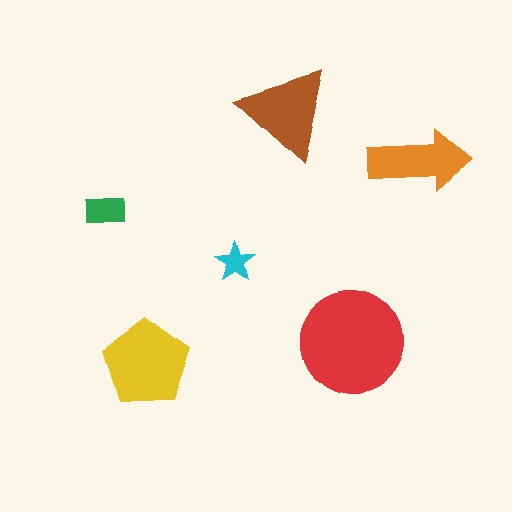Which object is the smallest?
The cyan star.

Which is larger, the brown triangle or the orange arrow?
The brown triangle.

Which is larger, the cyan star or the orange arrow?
The orange arrow.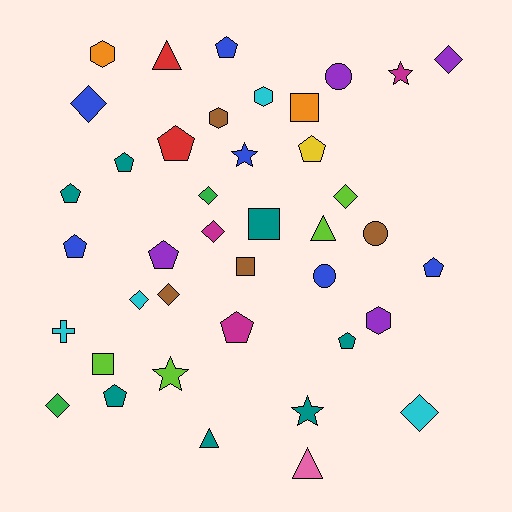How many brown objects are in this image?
There are 4 brown objects.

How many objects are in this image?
There are 40 objects.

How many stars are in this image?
There are 4 stars.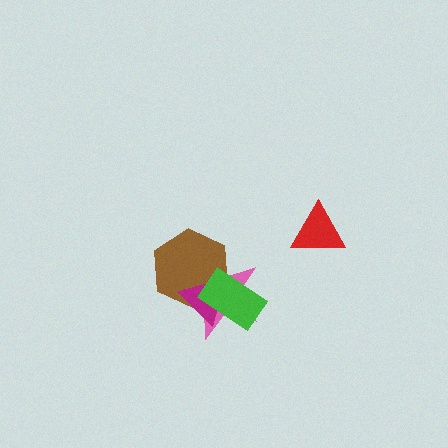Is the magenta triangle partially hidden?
Yes, it is partially covered by another shape.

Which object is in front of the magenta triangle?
The green rectangle is in front of the magenta triangle.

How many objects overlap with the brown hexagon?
3 objects overlap with the brown hexagon.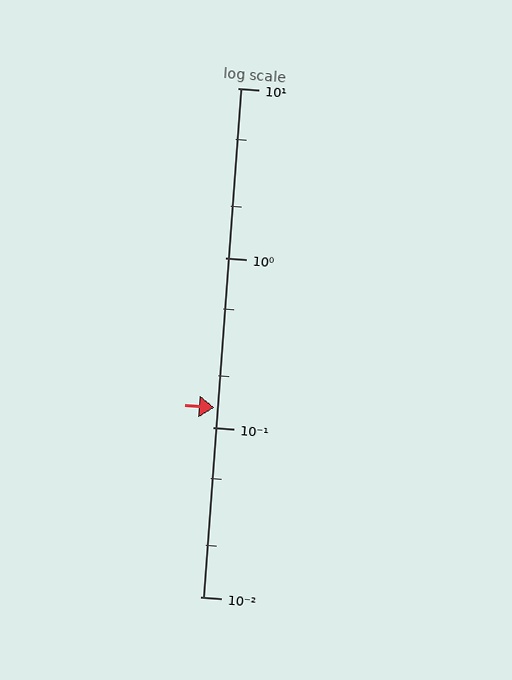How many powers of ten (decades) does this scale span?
The scale spans 3 decades, from 0.01 to 10.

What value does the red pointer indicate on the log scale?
The pointer indicates approximately 0.13.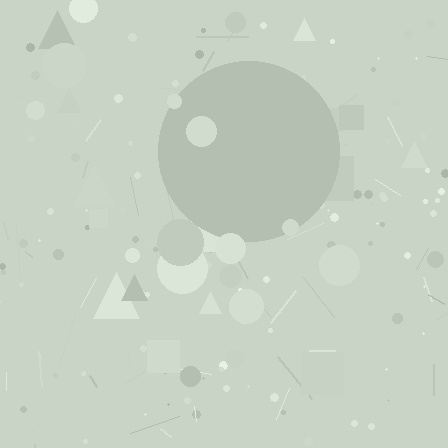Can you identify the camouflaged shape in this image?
The camouflaged shape is a circle.